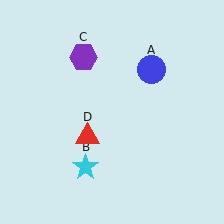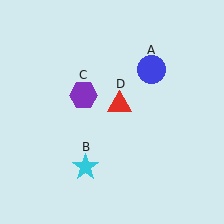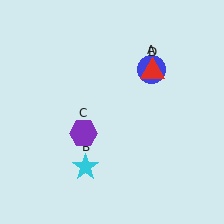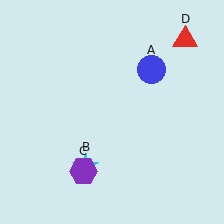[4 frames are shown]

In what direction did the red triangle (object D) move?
The red triangle (object D) moved up and to the right.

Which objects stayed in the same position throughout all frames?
Blue circle (object A) and cyan star (object B) remained stationary.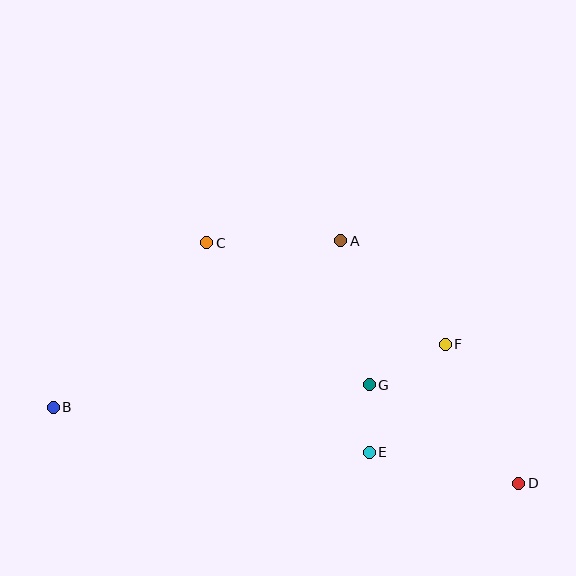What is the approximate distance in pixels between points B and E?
The distance between B and E is approximately 319 pixels.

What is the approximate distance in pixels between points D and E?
The distance between D and E is approximately 153 pixels.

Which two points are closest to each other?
Points E and G are closest to each other.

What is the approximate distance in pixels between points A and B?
The distance between A and B is approximately 332 pixels.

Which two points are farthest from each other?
Points B and D are farthest from each other.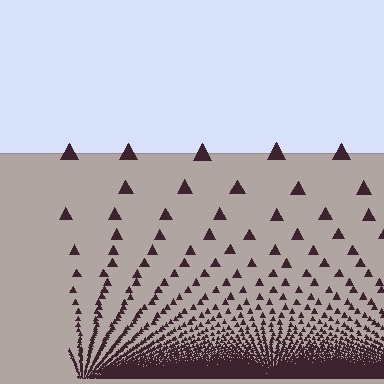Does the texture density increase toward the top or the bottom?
Density increases toward the bottom.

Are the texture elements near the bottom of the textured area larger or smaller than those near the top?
Smaller. The gradient is inverted — elements near the bottom are smaller and denser.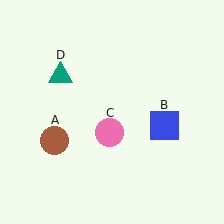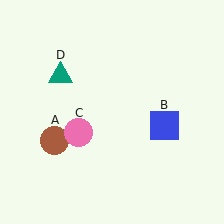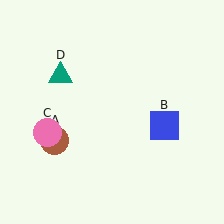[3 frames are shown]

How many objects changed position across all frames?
1 object changed position: pink circle (object C).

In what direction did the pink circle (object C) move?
The pink circle (object C) moved left.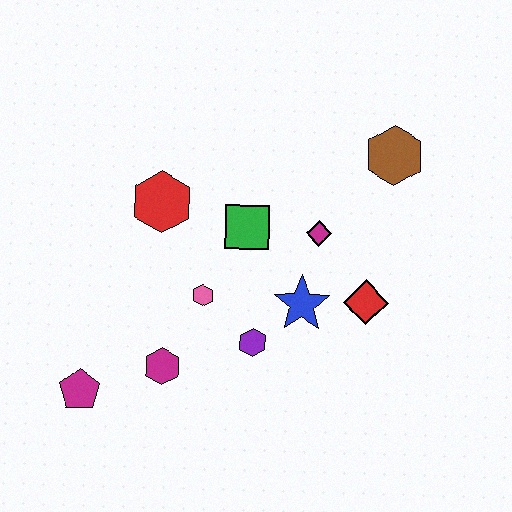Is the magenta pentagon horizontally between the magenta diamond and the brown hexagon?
No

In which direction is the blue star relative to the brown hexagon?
The blue star is below the brown hexagon.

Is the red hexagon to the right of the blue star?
No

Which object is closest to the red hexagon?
The green square is closest to the red hexagon.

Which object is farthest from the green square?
The magenta pentagon is farthest from the green square.